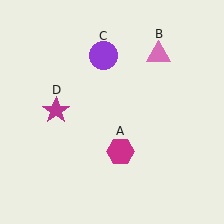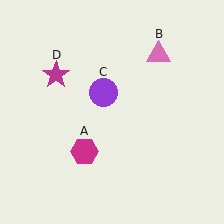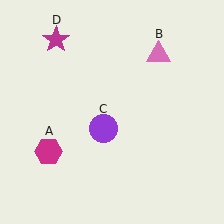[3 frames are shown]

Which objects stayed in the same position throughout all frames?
Pink triangle (object B) remained stationary.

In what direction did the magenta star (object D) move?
The magenta star (object D) moved up.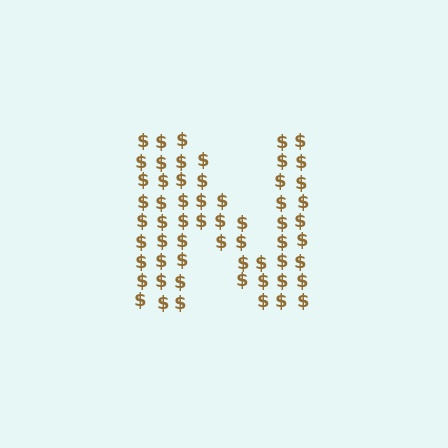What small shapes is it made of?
It is made of small dollar signs.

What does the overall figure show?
The overall figure shows the letter N.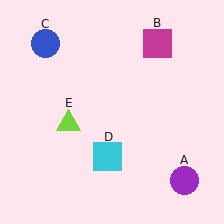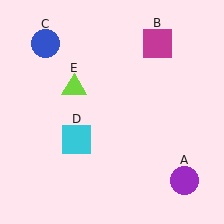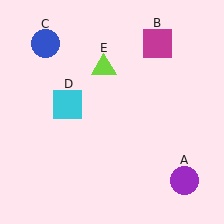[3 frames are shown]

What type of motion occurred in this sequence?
The cyan square (object D), lime triangle (object E) rotated clockwise around the center of the scene.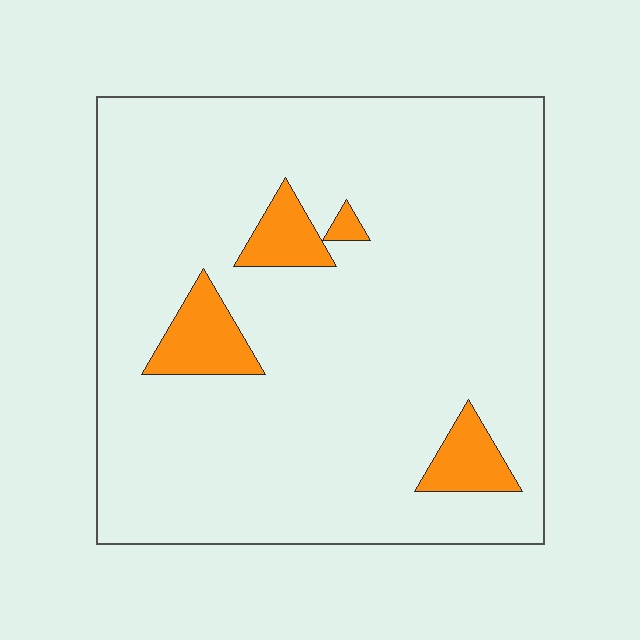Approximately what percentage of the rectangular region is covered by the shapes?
Approximately 10%.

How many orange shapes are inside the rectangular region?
4.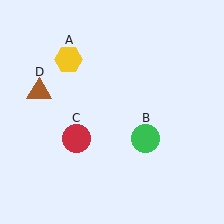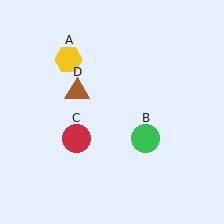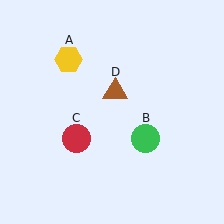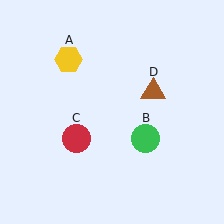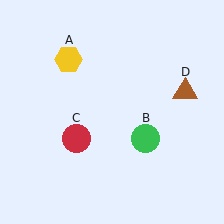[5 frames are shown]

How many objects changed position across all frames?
1 object changed position: brown triangle (object D).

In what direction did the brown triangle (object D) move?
The brown triangle (object D) moved right.